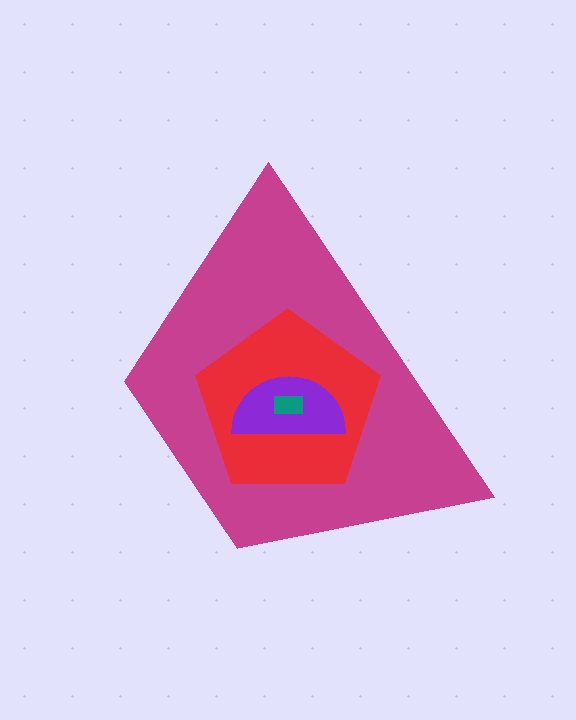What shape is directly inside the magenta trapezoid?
The red pentagon.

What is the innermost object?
The teal rectangle.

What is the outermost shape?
The magenta trapezoid.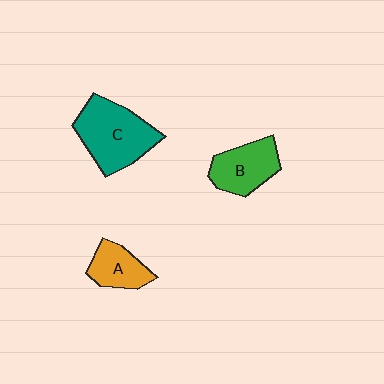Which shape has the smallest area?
Shape A (orange).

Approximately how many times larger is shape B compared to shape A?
Approximately 1.3 times.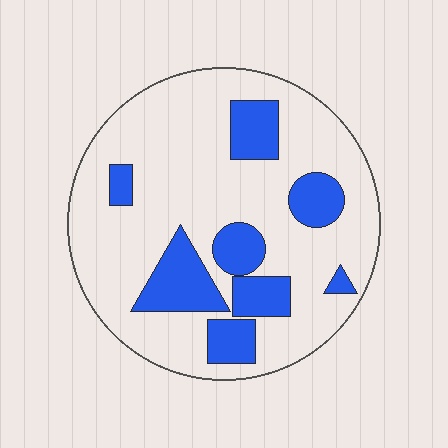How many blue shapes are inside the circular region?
8.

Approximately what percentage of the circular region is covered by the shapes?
Approximately 25%.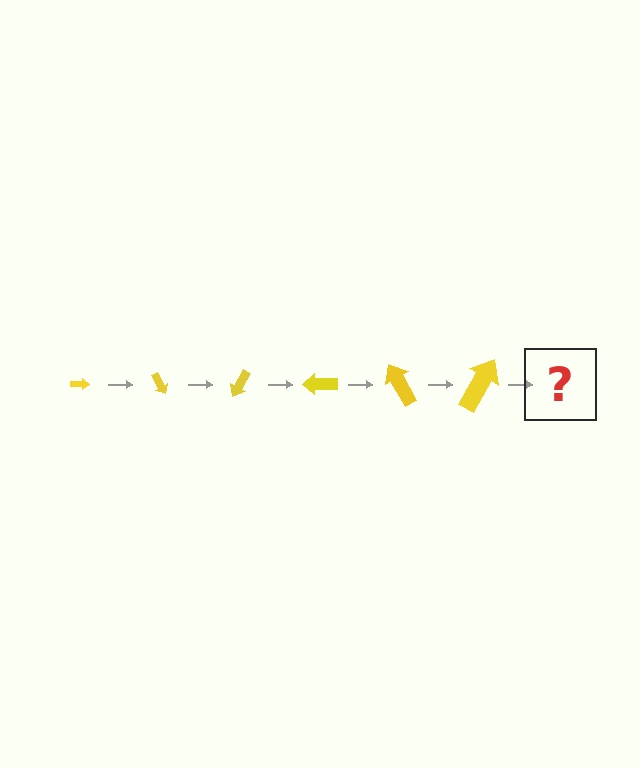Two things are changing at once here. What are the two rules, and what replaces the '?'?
The two rules are that the arrow grows larger each step and it rotates 60 degrees each step. The '?' should be an arrow, larger than the previous one and rotated 360 degrees from the start.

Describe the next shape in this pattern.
It should be an arrow, larger than the previous one and rotated 360 degrees from the start.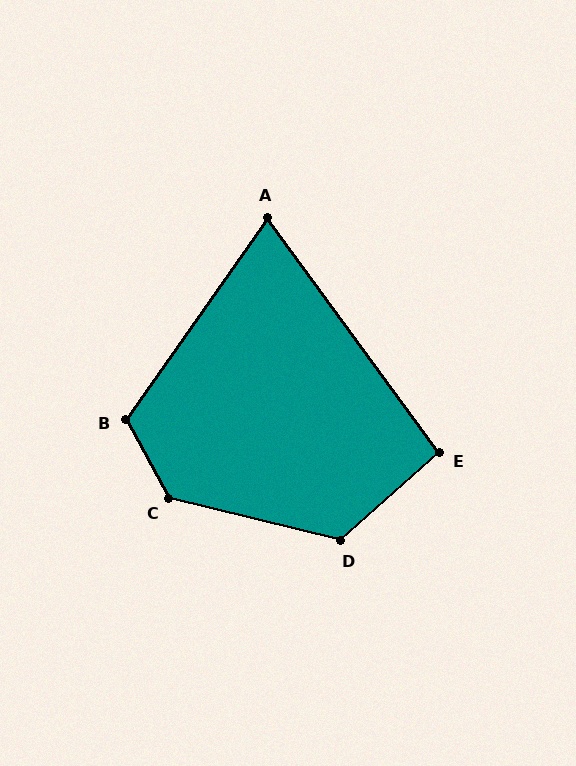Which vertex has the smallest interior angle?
A, at approximately 71 degrees.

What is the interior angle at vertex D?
Approximately 124 degrees (obtuse).